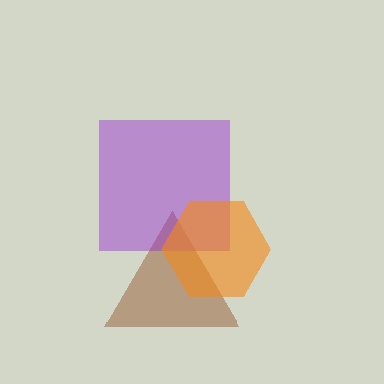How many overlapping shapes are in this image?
There are 3 overlapping shapes in the image.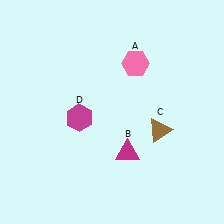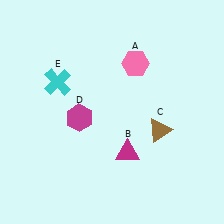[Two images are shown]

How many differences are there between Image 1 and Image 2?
There is 1 difference between the two images.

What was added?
A cyan cross (E) was added in Image 2.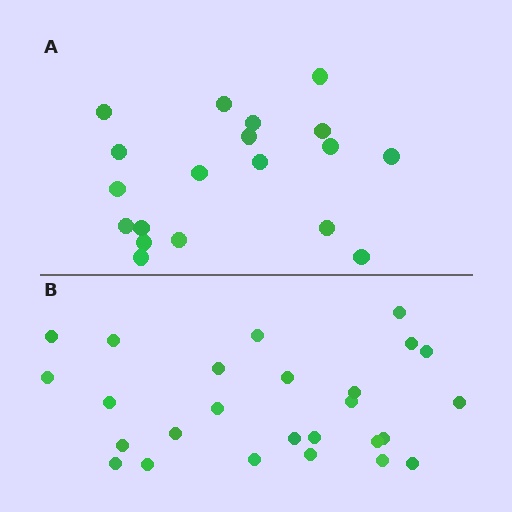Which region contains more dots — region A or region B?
Region B (the bottom region) has more dots.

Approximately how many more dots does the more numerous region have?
Region B has roughly 8 or so more dots than region A.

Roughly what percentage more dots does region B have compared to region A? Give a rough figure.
About 35% more.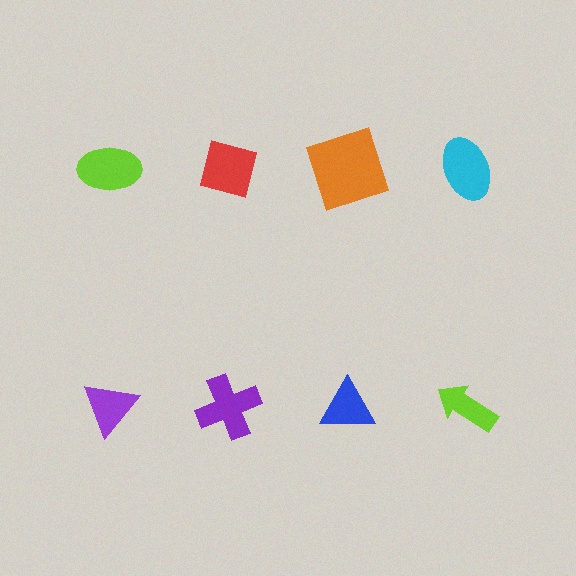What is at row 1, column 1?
A lime ellipse.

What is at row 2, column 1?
A purple triangle.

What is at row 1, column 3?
An orange square.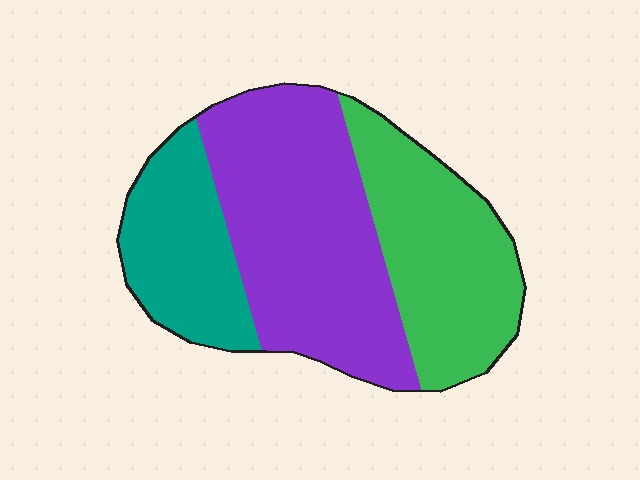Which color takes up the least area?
Teal, at roughly 20%.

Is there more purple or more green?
Purple.